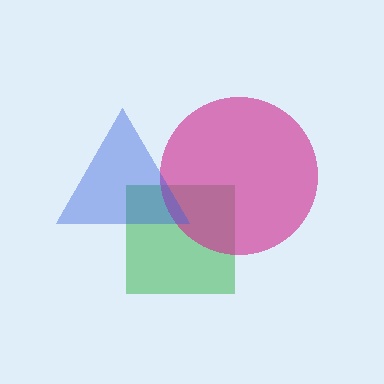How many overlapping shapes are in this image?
There are 3 overlapping shapes in the image.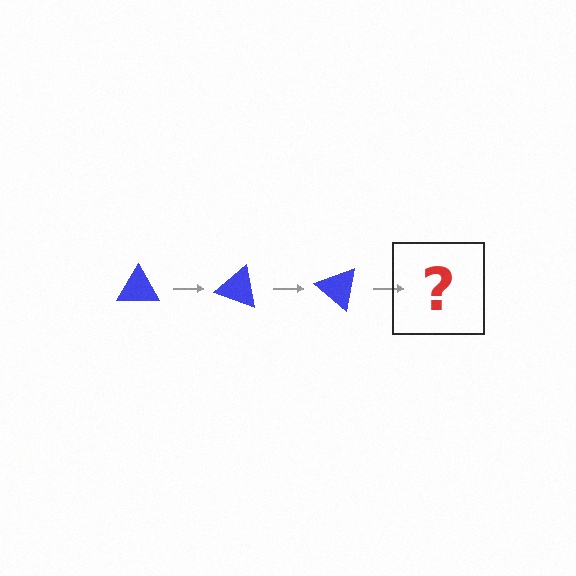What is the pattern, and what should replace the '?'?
The pattern is that the triangle rotates 20 degrees each step. The '?' should be a blue triangle rotated 60 degrees.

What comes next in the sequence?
The next element should be a blue triangle rotated 60 degrees.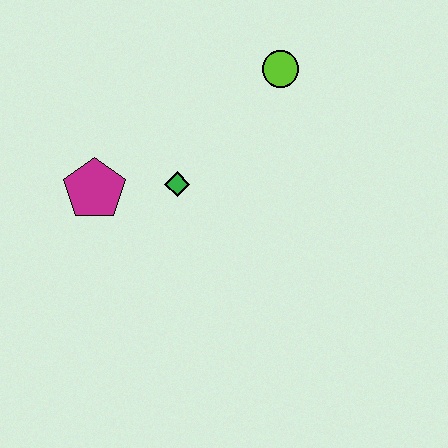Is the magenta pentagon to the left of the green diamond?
Yes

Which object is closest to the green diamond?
The magenta pentagon is closest to the green diamond.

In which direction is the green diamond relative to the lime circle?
The green diamond is below the lime circle.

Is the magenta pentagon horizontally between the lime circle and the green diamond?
No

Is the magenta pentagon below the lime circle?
Yes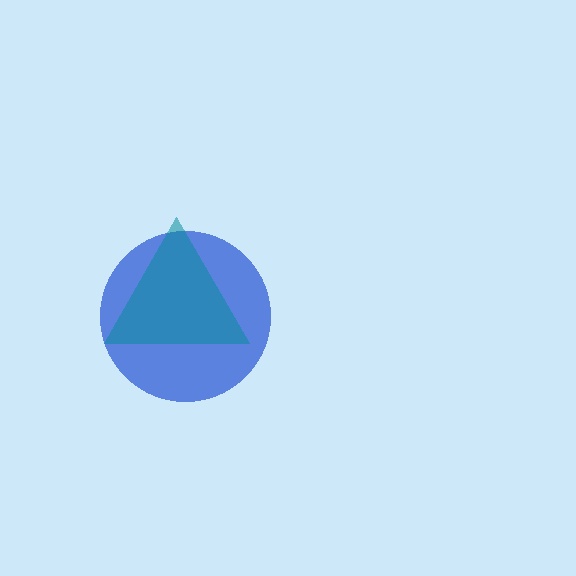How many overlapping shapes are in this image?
There are 2 overlapping shapes in the image.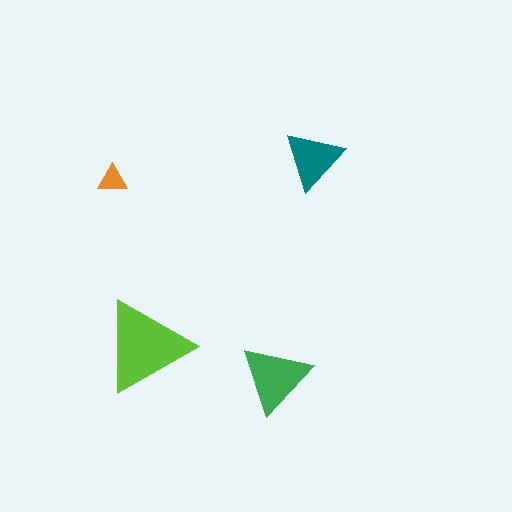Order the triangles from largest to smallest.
the lime one, the green one, the teal one, the orange one.